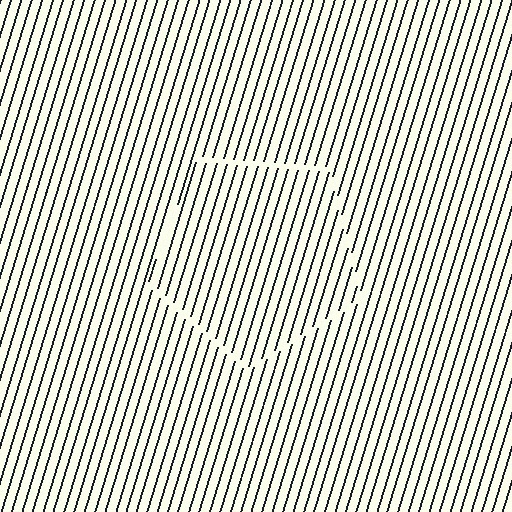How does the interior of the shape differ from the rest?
The interior of the shape contains the same grating, shifted by half a period — the contour is defined by the phase discontinuity where line-ends from the inner and outer gratings abut.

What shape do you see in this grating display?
An illusory pentagon. The interior of the shape contains the same grating, shifted by half a period — the contour is defined by the phase discontinuity where line-ends from the inner and outer gratings abut.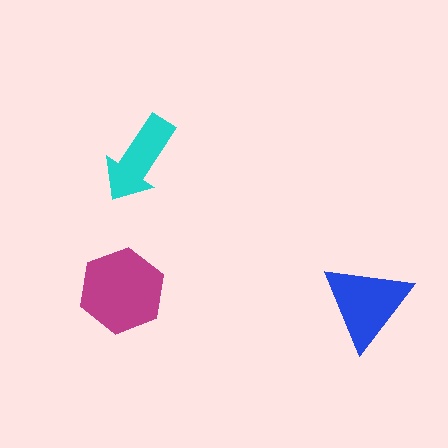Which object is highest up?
The cyan arrow is topmost.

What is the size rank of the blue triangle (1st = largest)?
2nd.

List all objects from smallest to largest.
The cyan arrow, the blue triangle, the magenta hexagon.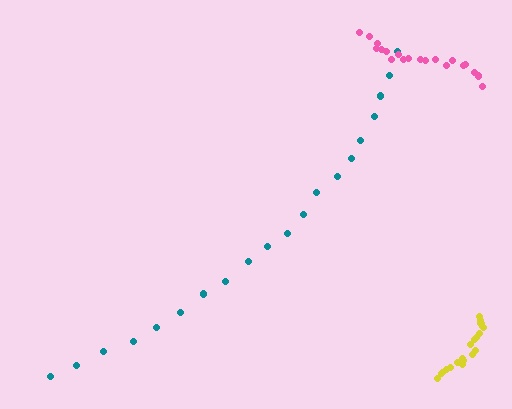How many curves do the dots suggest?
There are 3 distinct paths.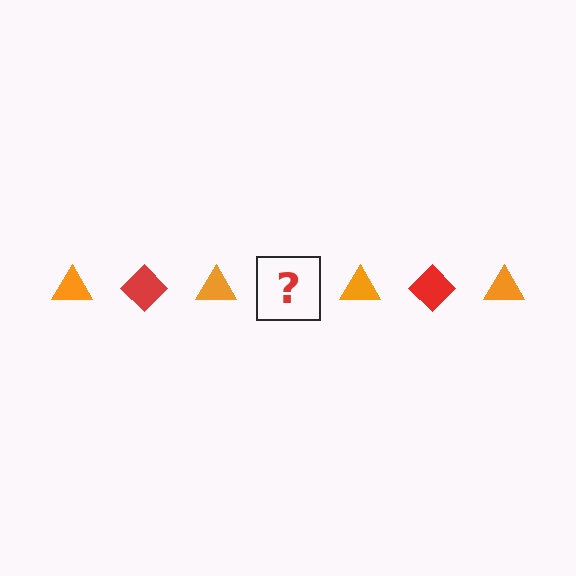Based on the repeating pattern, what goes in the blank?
The blank should be a red diamond.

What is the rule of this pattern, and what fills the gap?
The rule is that the pattern alternates between orange triangle and red diamond. The gap should be filled with a red diamond.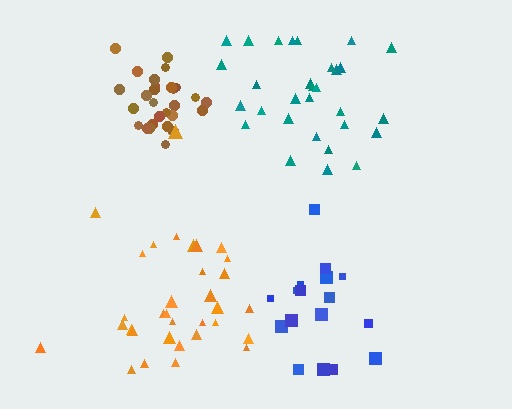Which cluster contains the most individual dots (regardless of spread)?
Orange (33).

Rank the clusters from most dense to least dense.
brown, teal, orange, blue.